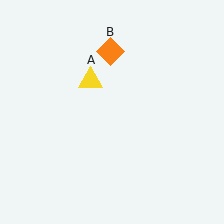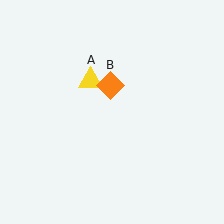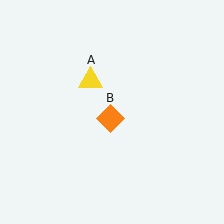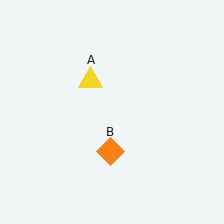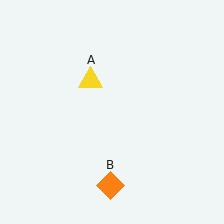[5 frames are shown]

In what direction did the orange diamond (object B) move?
The orange diamond (object B) moved down.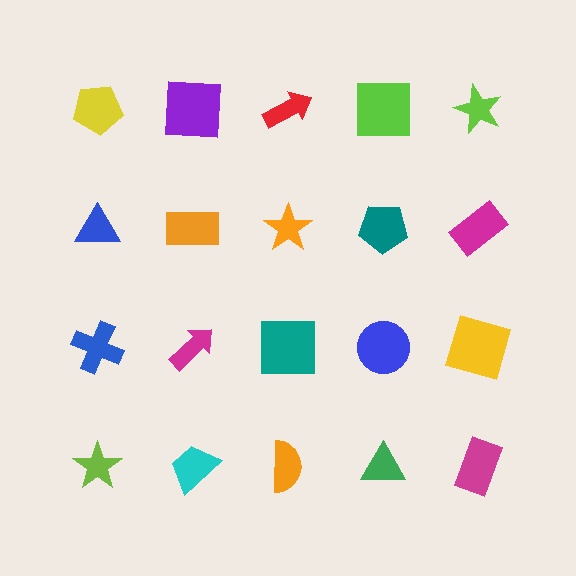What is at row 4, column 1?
A lime star.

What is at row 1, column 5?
A lime star.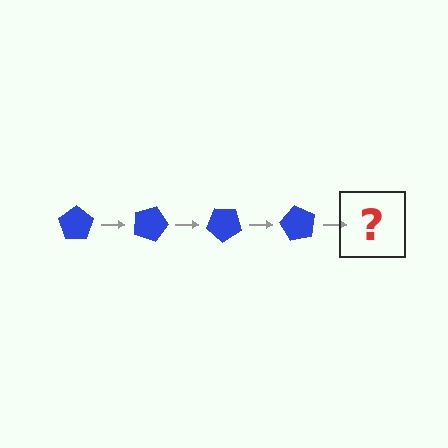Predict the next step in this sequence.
The next step is a blue pentagon rotated 80 degrees.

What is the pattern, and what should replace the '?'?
The pattern is that the pentagon rotates 20 degrees each step. The '?' should be a blue pentagon rotated 80 degrees.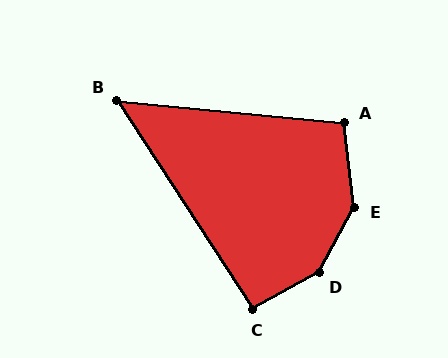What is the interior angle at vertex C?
Approximately 94 degrees (approximately right).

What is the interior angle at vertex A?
Approximately 102 degrees (obtuse).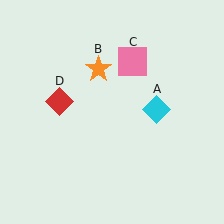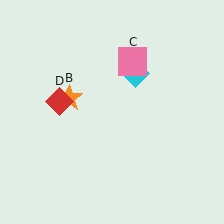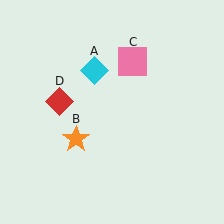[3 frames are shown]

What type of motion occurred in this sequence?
The cyan diamond (object A), orange star (object B) rotated counterclockwise around the center of the scene.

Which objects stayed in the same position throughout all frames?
Pink square (object C) and red diamond (object D) remained stationary.